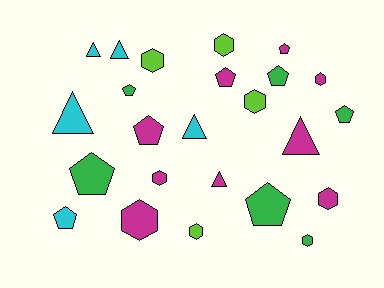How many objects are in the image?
There are 24 objects.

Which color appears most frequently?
Magenta, with 9 objects.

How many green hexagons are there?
There is 1 green hexagon.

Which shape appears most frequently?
Hexagon, with 9 objects.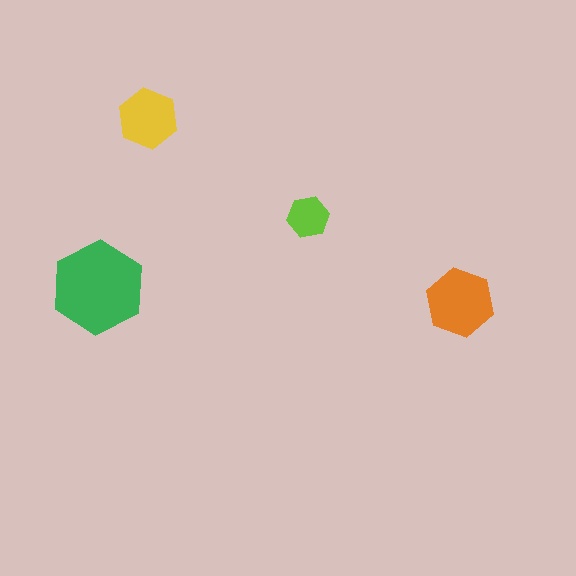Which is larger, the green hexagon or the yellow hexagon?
The green one.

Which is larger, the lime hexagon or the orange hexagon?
The orange one.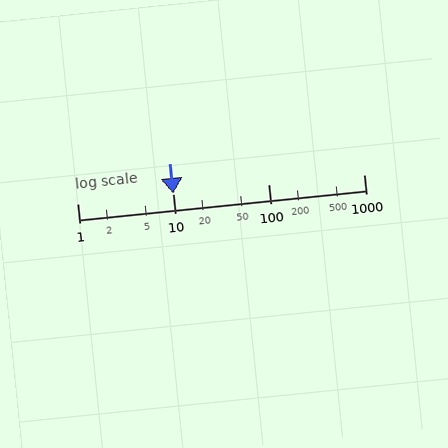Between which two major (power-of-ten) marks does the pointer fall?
The pointer is between 10 and 100.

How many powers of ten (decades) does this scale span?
The scale spans 3 decades, from 1 to 1000.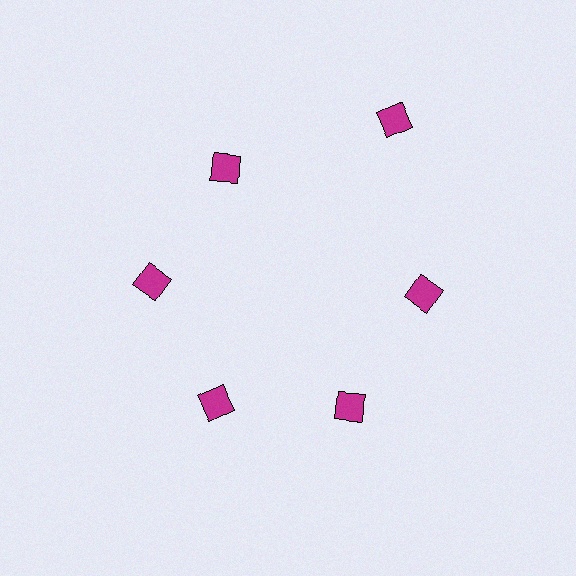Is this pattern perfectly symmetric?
No. The 6 magenta diamonds are arranged in a ring, but one element near the 1 o'clock position is pushed outward from the center, breaking the 6-fold rotational symmetry.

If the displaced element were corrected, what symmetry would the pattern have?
It would have 6-fold rotational symmetry — the pattern would map onto itself every 60 degrees.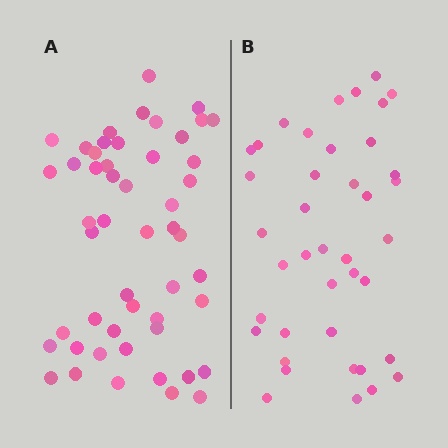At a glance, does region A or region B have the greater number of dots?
Region A (the left region) has more dots.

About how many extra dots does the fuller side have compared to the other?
Region A has roughly 12 or so more dots than region B.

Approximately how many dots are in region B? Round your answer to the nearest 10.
About 40 dots.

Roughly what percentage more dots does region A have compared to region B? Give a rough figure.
About 30% more.